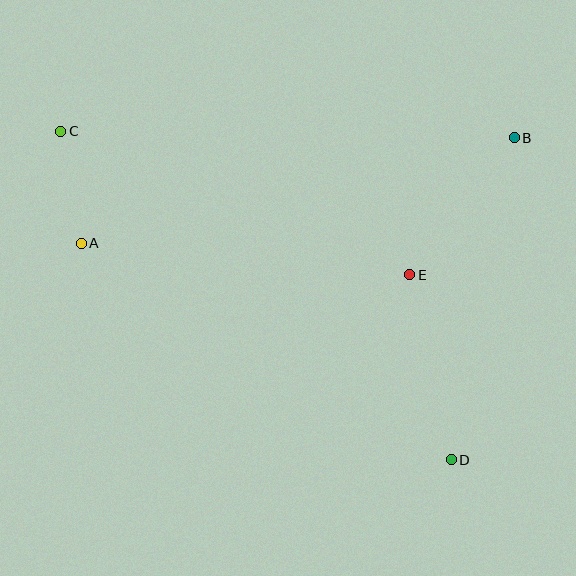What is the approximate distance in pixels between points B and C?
The distance between B and C is approximately 454 pixels.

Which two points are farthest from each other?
Points C and D are farthest from each other.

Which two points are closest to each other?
Points A and C are closest to each other.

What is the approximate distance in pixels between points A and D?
The distance between A and D is approximately 429 pixels.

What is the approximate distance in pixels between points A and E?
The distance between A and E is approximately 330 pixels.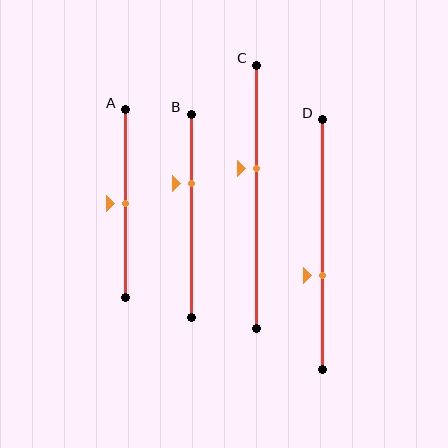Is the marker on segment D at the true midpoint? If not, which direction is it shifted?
No, the marker on segment D is shifted downward by about 12% of the segment length.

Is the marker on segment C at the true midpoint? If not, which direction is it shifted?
No, the marker on segment C is shifted upward by about 11% of the segment length.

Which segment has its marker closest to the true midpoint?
Segment A has its marker closest to the true midpoint.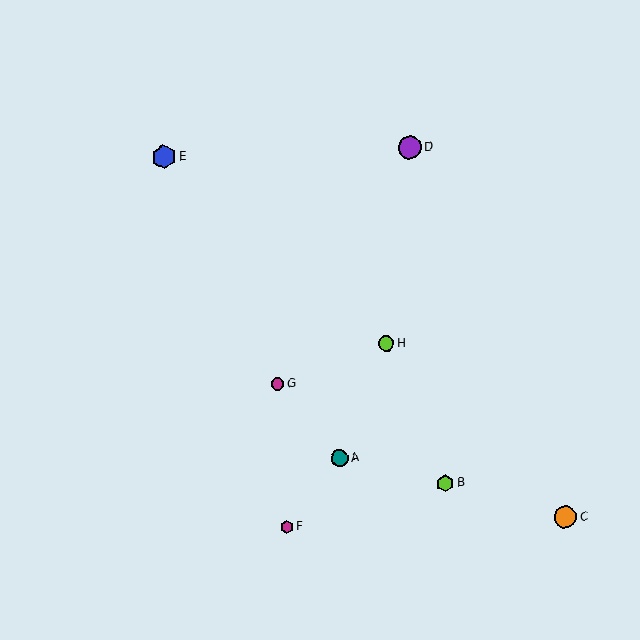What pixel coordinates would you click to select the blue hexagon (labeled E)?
Click at (164, 157) to select the blue hexagon E.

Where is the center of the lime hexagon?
The center of the lime hexagon is at (445, 484).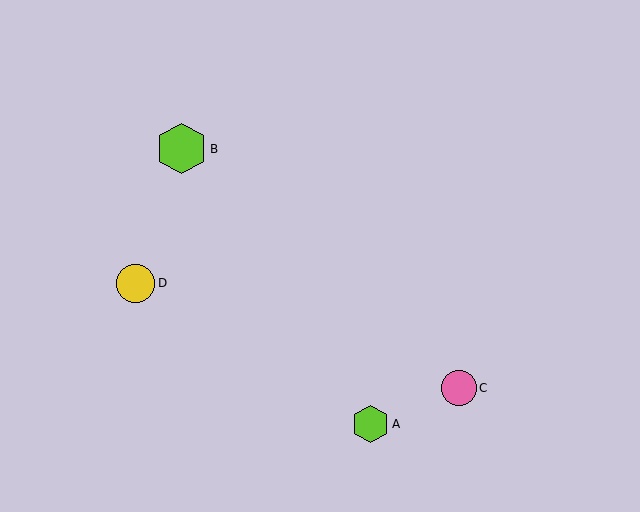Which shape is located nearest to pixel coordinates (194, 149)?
The lime hexagon (labeled B) at (181, 149) is nearest to that location.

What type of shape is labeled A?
Shape A is a lime hexagon.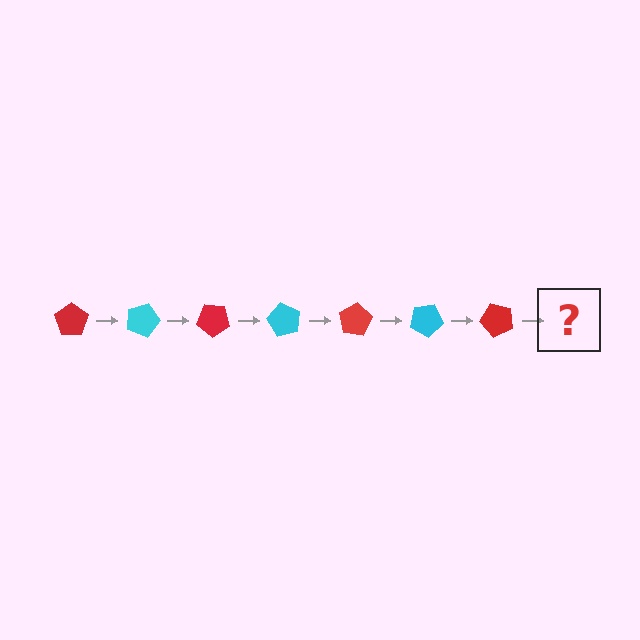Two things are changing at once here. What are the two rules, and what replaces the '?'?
The two rules are that it rotates 20 degrees each step and the color cycles through red and cyan. The '?' should be a cyan pentagon, rotated 140 degrees from the start.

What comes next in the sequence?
The next element should be a cyan pentagon, rotated 140 degrees from the start.